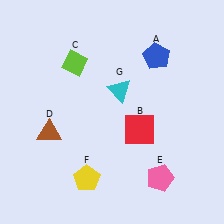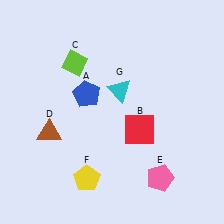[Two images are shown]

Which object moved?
The blue pentagon (A) moved left.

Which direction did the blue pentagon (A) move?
The blue pentagon (A) moved left.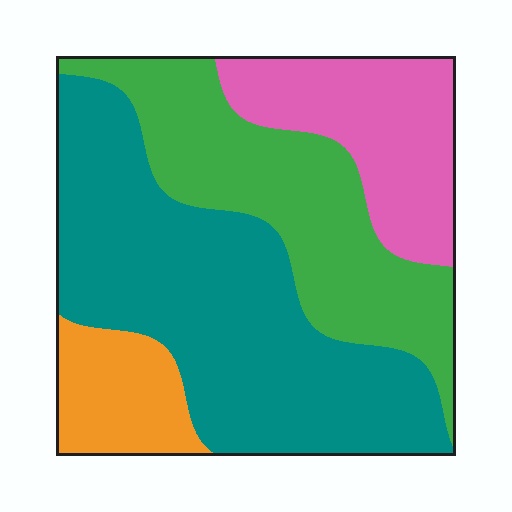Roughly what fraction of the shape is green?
Green takes up about one quarter (1/4) of the shape.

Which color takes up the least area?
Orange, at roughly 10%.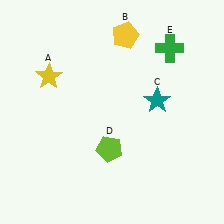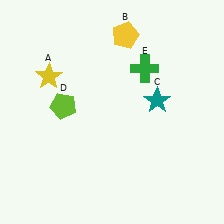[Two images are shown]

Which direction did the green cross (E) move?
The green cross (E) moved left.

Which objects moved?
The objects that moved are: the lime pentagon (D), the green cross (E).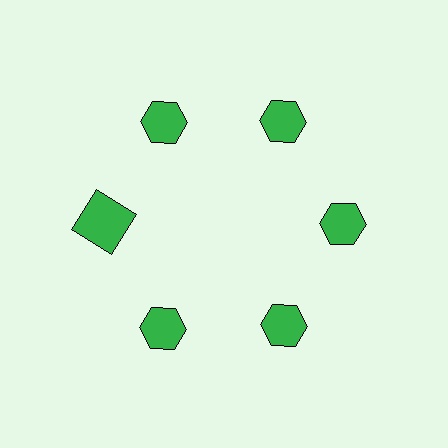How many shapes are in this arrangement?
There are 6 shapes arranged in a ring pattern.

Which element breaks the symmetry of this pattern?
The green square at roughly the 9 o'clock position breaks the symmetry. All other shapes are green hexagons.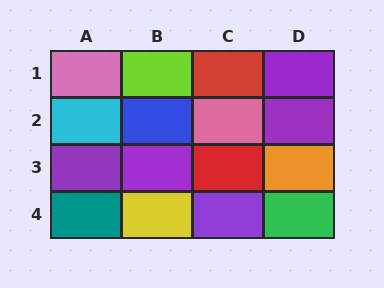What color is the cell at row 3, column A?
Purple.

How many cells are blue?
1 cell is blue.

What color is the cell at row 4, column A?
Teal.